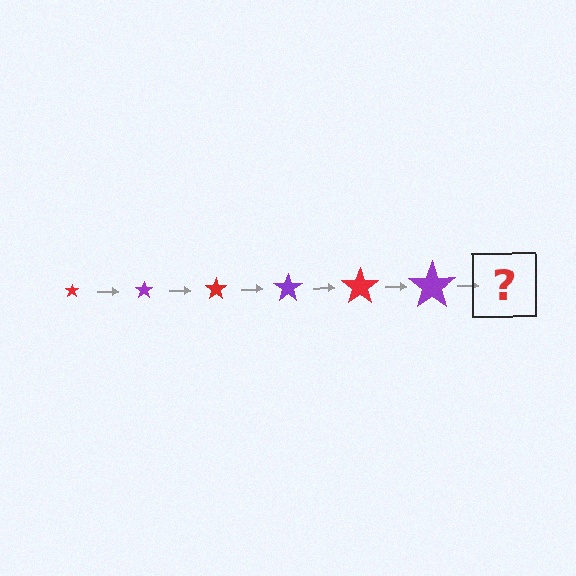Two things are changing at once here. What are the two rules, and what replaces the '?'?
The two rules are that the star grows larger each step and the color cycles through red and purple. The '?' should be a red star, larger than the previous one.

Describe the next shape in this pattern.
It should be a red star, larger than the previous one.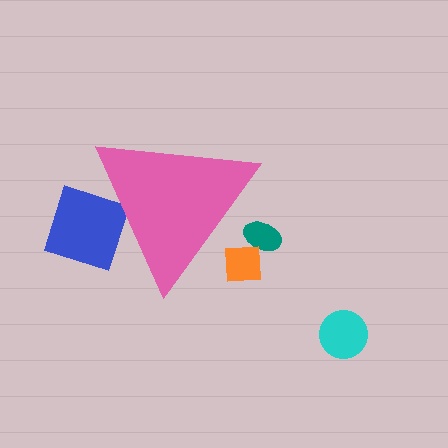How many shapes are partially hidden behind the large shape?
3 shapes are partially hidden.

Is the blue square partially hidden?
Yes, the blue square is partially hidden behind the pink triangle.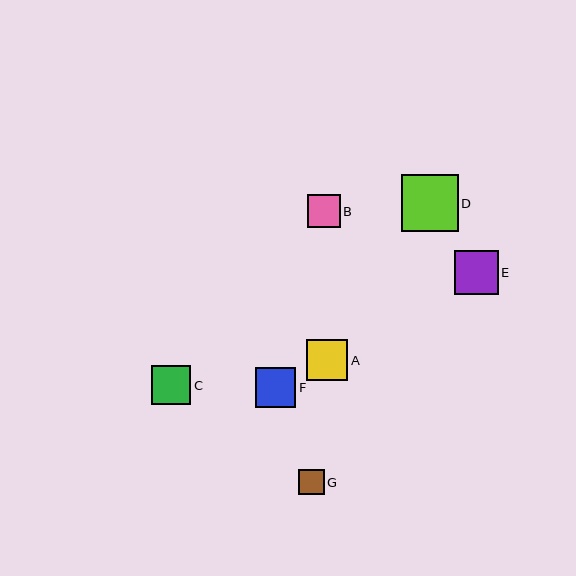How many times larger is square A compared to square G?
Square A is approximately 1.6 times the size of square G.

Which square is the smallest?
Square G is the smallest with a size of approximately 25 pixels.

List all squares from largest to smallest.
From largest to smallest: D, E, A, F, C, B, G.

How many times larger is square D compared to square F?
Square D is approximately 1.4 times the size of square F.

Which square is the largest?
Square D is the largest with a size of approximately 57 pixels.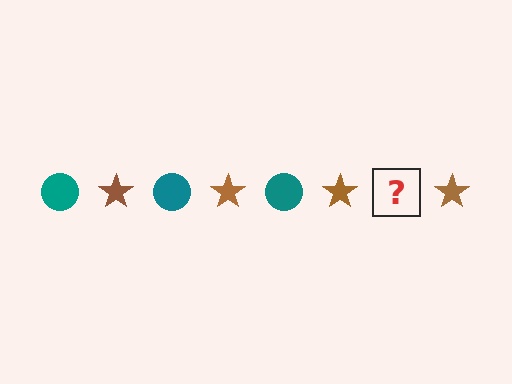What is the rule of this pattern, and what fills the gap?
The rule is that the pattern alternates between teal circle and brown star. The gap should be filled with a teal circle.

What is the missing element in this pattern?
The missing element is a teal circle.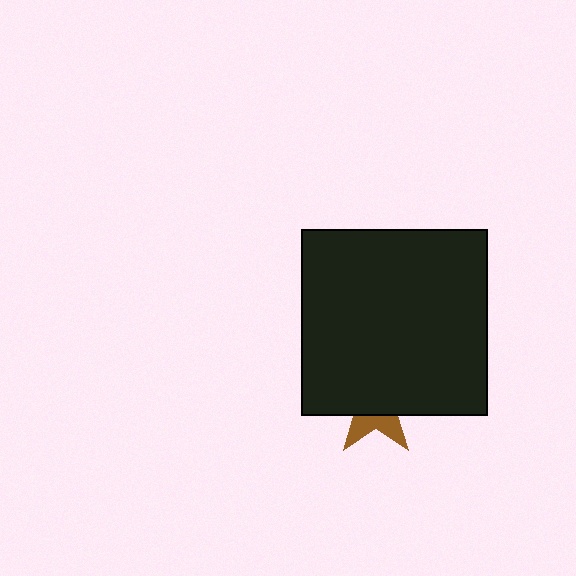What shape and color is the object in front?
The object in front is a black square.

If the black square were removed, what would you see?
You would see the complete brown star.